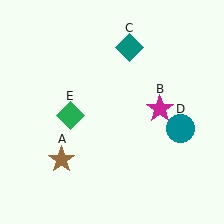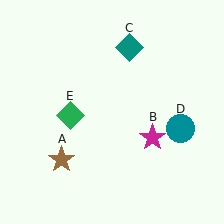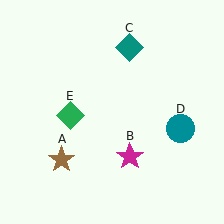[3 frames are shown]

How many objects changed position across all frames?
1 object changed position: magenta star (object B).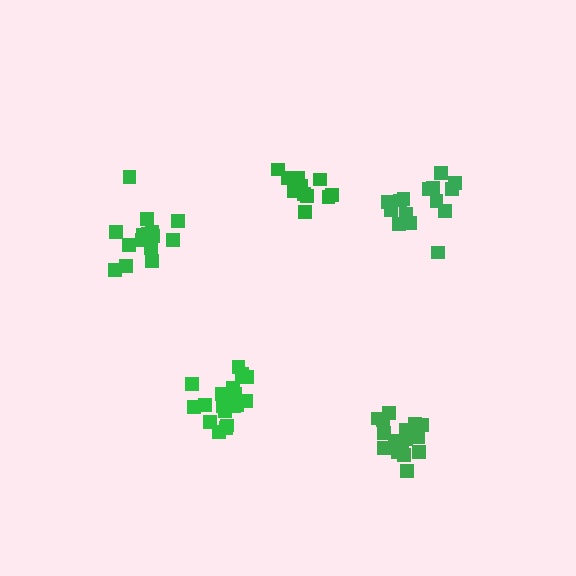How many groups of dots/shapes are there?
There are 5 groups.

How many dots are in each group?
Group 1: 19 dots, Group 2: 14 dots, Group 3: 18 dots, Group 4: 15 dots, Group 5: 15 dots (81 total).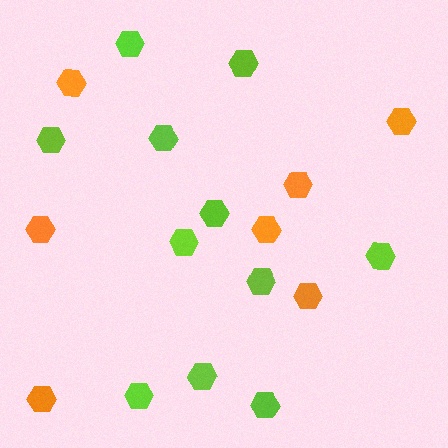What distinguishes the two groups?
There are 2 groups: one group of orange hexagons (7) and one group of lime hexagons (11).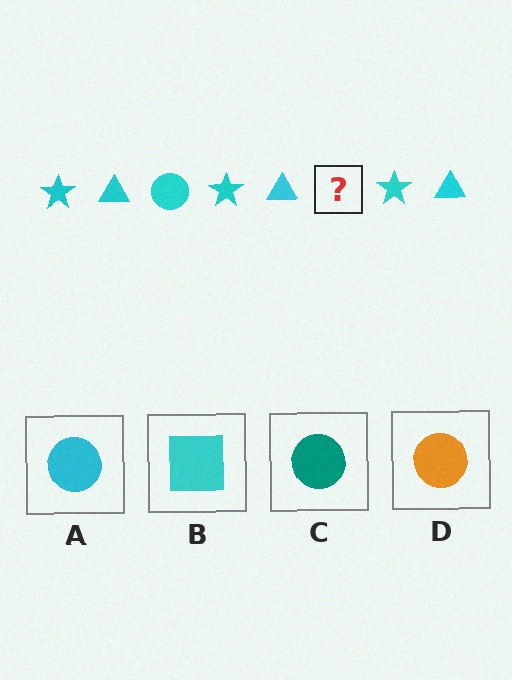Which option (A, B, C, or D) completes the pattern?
A.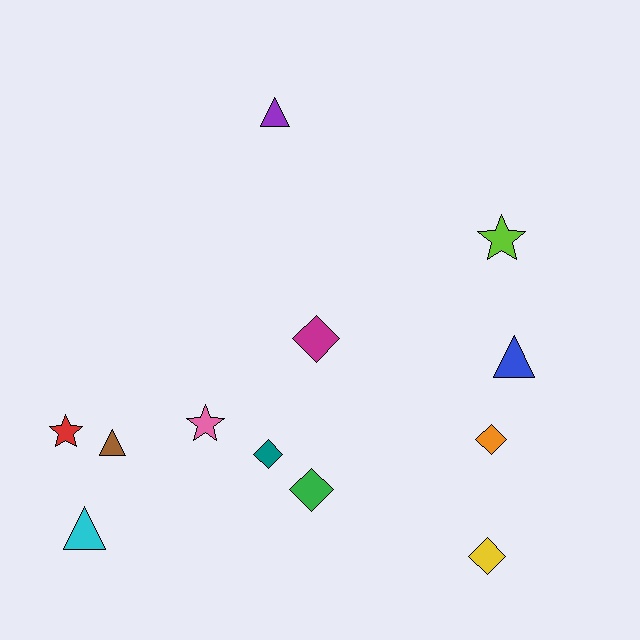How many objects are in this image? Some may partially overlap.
There are 12 objects.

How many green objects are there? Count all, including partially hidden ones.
There is 1 green object.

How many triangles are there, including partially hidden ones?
There are 4 triangles.